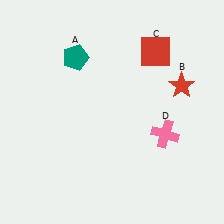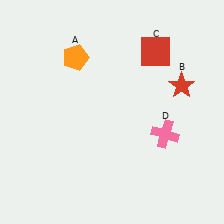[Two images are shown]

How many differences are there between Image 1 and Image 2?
There is 1 difference between the two images.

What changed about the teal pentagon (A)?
In Image 1, A is teal. In Image 2, it changed to orange.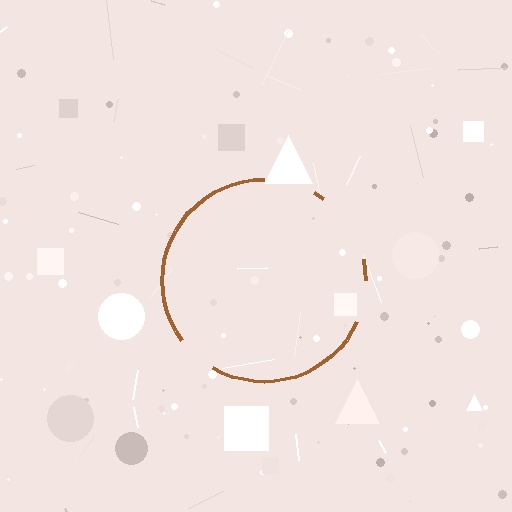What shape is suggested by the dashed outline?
The dashed outline suggests a circle.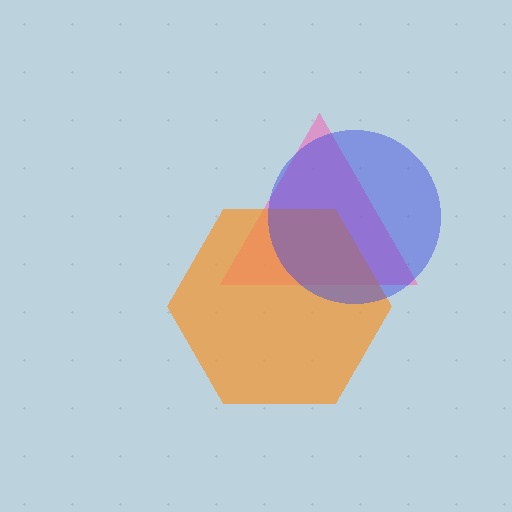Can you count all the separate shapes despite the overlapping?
Yes, there are 3 separate shapes.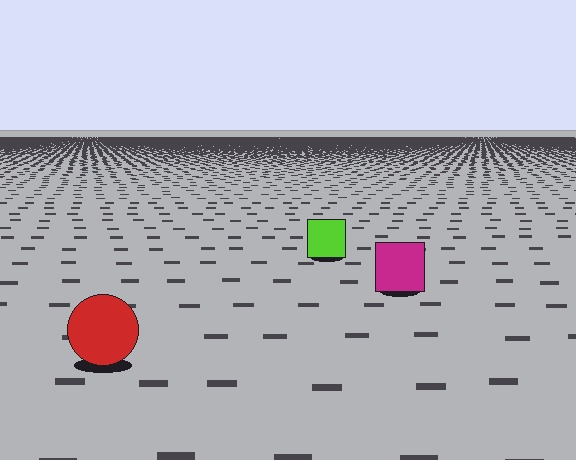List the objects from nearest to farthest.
From nearest to farthest: the red circle, the magenta square, the lime square.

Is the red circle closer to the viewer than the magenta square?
Yes. The red circle is closer — you can tell from the texture gradient: the ground texture is coarser near it.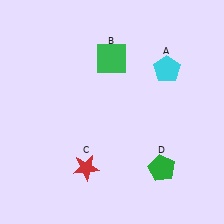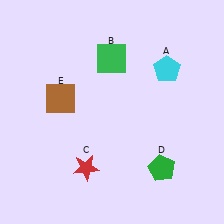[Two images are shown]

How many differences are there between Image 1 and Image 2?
There is 1 difference between the two images.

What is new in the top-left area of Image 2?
A brown square (E) was added in the top-left area of Image 2.